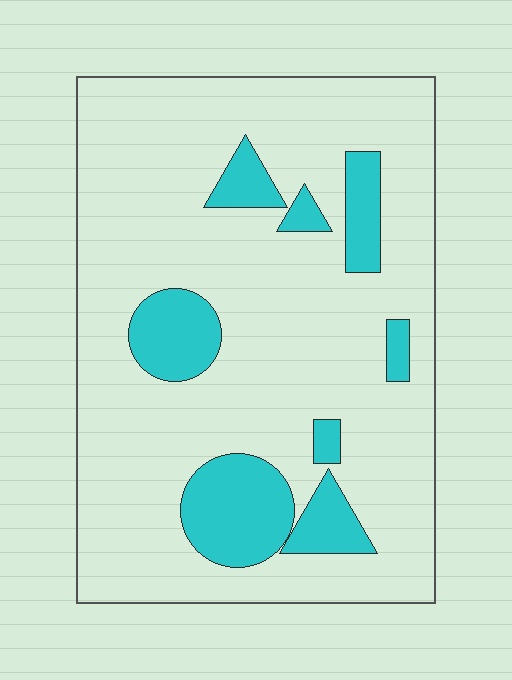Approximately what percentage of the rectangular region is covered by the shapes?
Approximately 20%.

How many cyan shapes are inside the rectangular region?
8.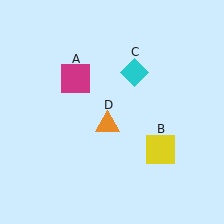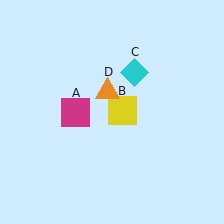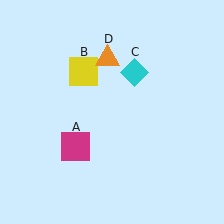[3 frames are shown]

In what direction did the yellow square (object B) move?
The yellow square (object B) moved up and to the left.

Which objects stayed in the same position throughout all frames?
Cyan diamond (object C) remained stationary.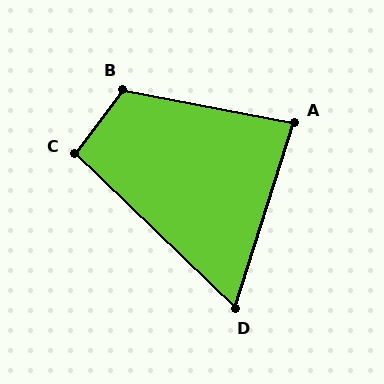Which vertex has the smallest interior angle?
D, at approximately 64 degrees.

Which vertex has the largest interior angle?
B, at approximately 116 degrees.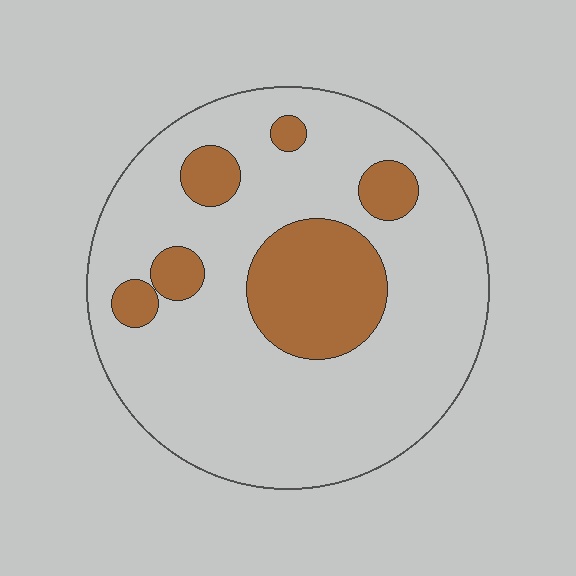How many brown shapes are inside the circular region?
6.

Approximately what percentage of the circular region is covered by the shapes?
Approximately 20%.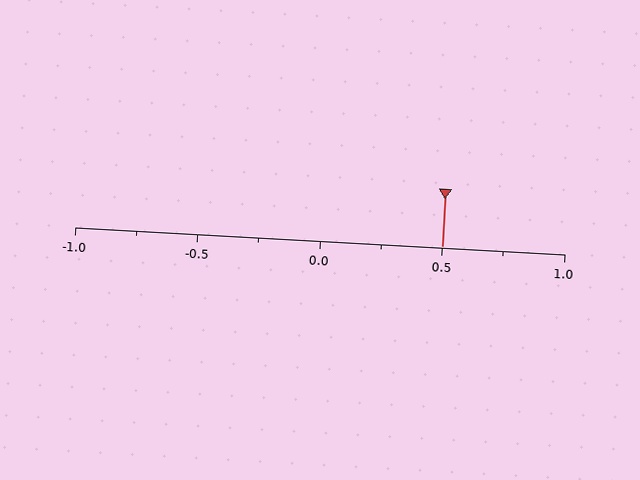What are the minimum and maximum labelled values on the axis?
The axis runs from -1.0 to 1.0.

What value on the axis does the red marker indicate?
The marker indicates approximately 0.5.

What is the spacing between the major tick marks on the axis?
The major ticks are spaced 0.5 apart.